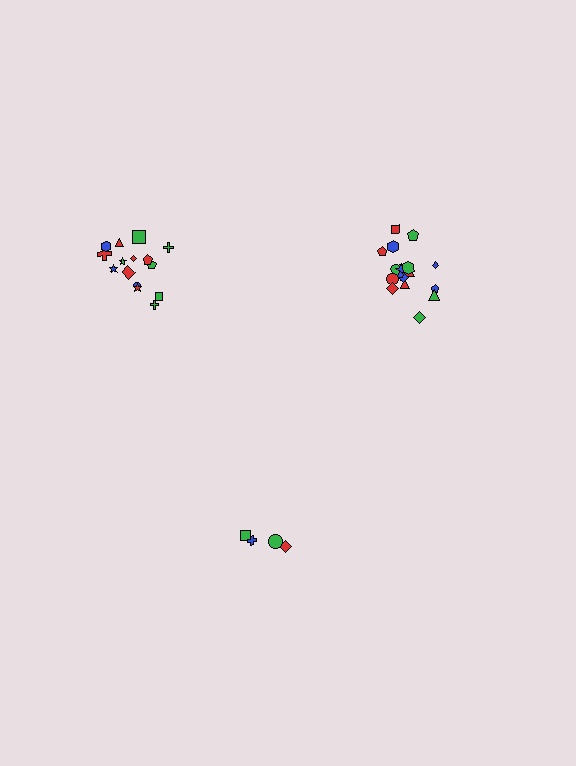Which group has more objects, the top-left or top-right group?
The top-right group.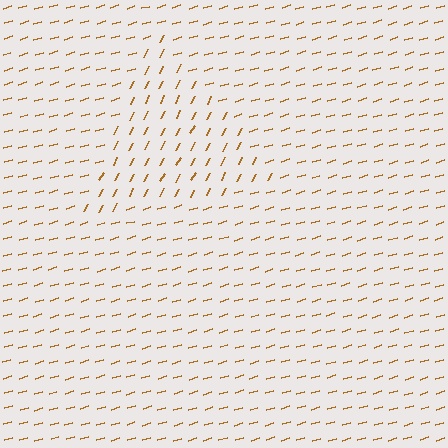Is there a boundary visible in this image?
Yes, there is a texture boundary formed by a change in line orientation.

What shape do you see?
I see a triangle.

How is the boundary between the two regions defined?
The boundary is defined purely by a change in line orientation (approximately 45 degrees difference). All lines are the same color and thickness.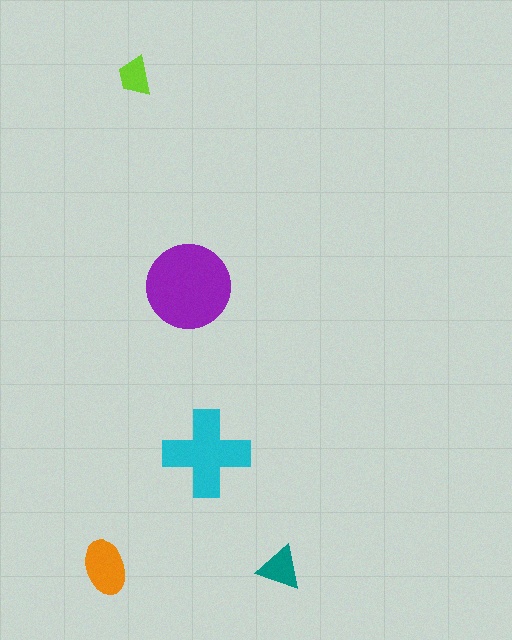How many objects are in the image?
There are 5 objects in the image.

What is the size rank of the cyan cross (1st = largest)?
2nd.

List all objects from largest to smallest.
The purple circle, the cyan cross, the orange ellipse, the teal triangle, the lime trapezoid.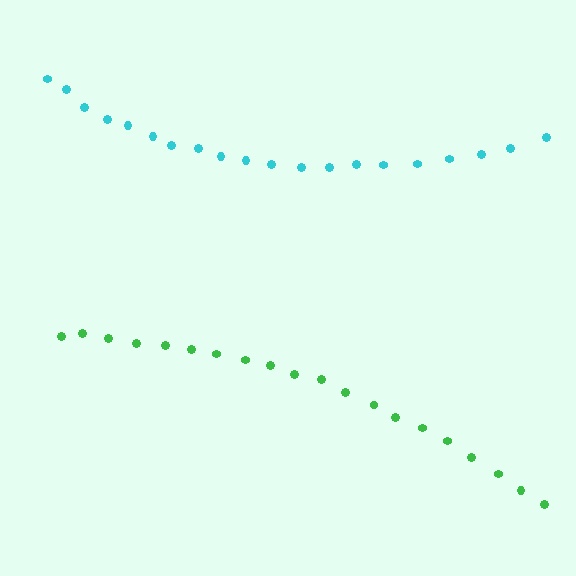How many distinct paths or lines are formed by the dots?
There are 2 distinct paths.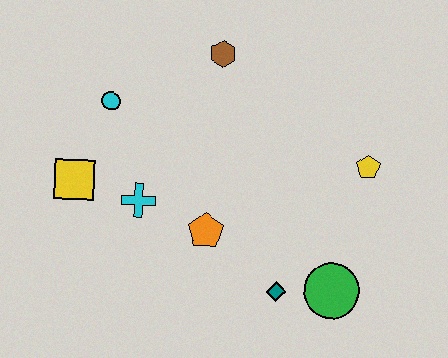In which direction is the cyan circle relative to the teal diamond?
The cyan circle is above the teal diamond.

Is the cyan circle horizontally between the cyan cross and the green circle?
No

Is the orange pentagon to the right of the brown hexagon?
No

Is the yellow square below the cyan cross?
No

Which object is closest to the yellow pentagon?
The green circle is closest to the yellow pentagon.